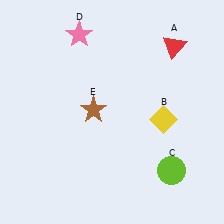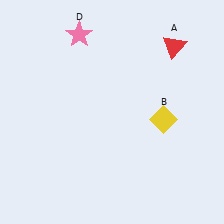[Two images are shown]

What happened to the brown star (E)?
The brown star (E) was removed in Image 2. It was in the top-left area of Image 1.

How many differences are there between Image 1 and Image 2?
There are 2 differences between the two images.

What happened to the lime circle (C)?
The lime circle (C) was removed in Image 2. It was in the bottom-right area of Image 1.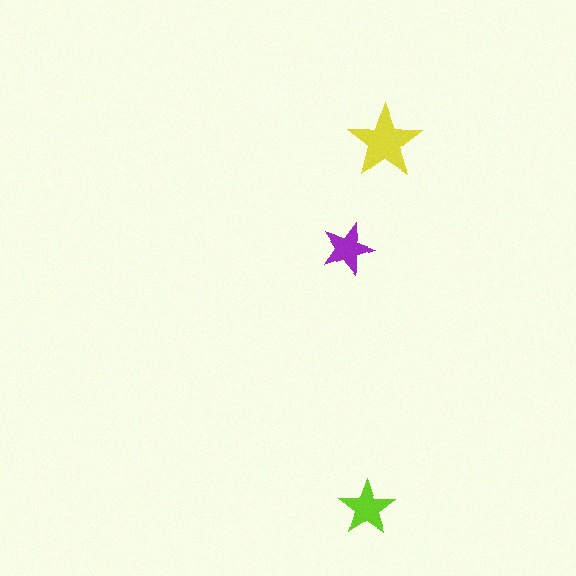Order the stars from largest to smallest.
the yellow one, the lime one, the purple one.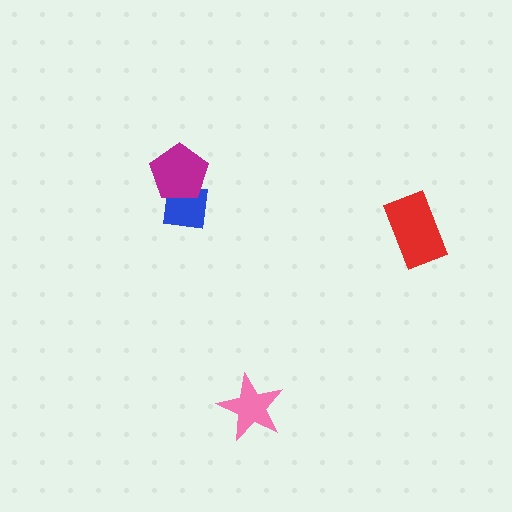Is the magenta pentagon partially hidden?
No, no other shape covers it.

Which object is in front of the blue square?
The magenta pentagon is in front of the blue square.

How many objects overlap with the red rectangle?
0 objects overlap with the red rectangle.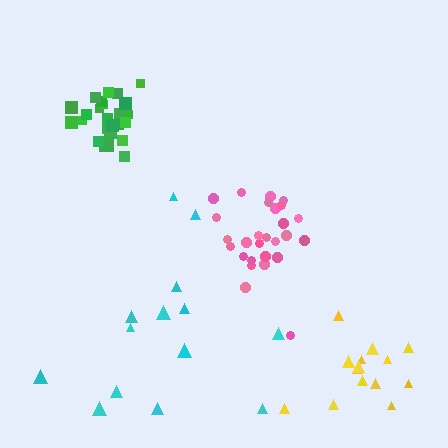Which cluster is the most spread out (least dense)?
Cyan.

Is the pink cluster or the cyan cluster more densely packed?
Pink.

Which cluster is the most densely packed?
Green.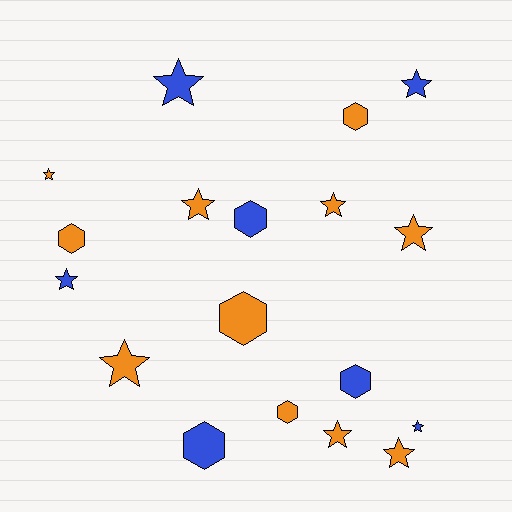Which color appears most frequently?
Orange, with 11 objects.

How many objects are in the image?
There are 18 objects.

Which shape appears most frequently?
Star, with 11 objects.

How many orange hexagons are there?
There are 4 orange hexagons.